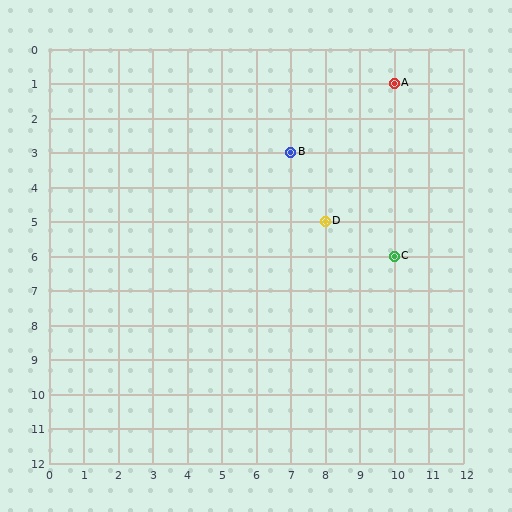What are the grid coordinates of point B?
Point B is at grid coordinates (7, 3).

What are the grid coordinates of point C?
Point C is at grid coordinates (10, 6).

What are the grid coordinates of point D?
Point D is at grid coordinates (8, 5).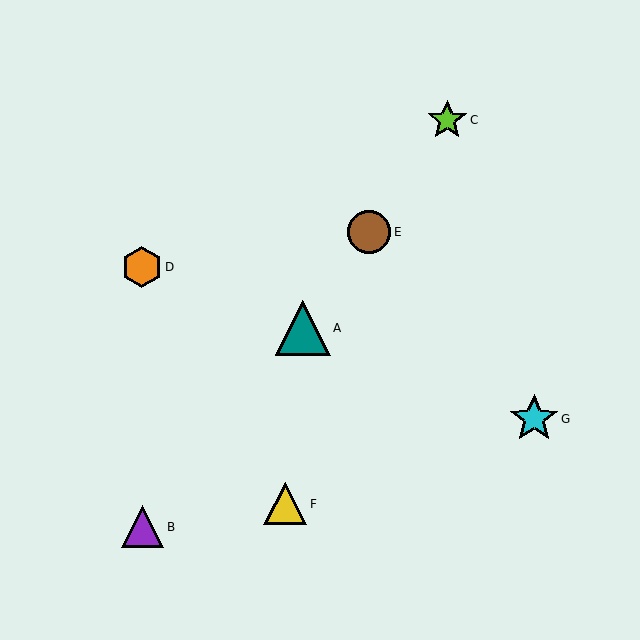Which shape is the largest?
The teal triangle (labeled A) is the largest.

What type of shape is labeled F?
Shape F is a yellow triangle.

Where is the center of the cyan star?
The center of the cyan star is at (534, 419).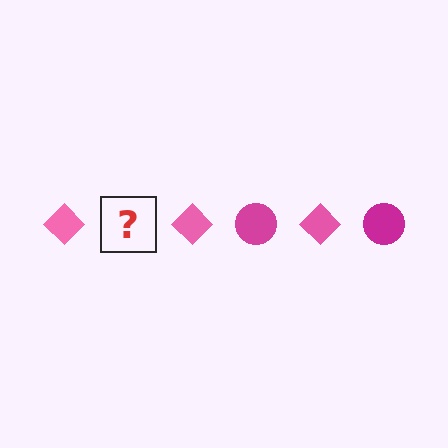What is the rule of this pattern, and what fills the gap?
The rule is that the pattern alternates between pink diamond and magenta circle. The gap should be filled with a magenta circle.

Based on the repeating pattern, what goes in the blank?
The blank should be a magenta circle.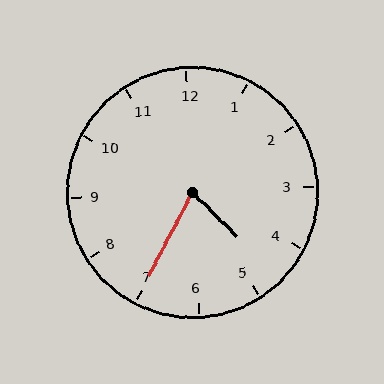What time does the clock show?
4:35.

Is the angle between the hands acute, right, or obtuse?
It is acute.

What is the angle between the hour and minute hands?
Approximately 72 degrees.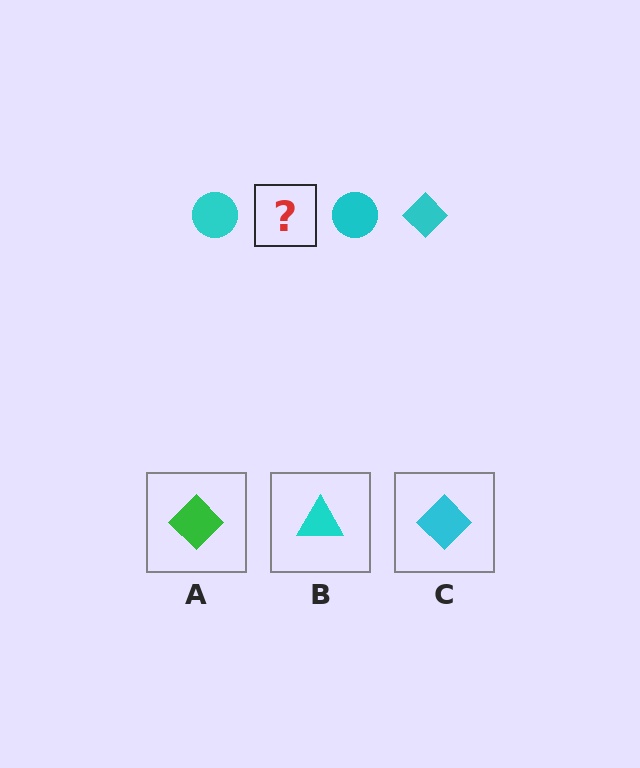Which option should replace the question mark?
Option C.